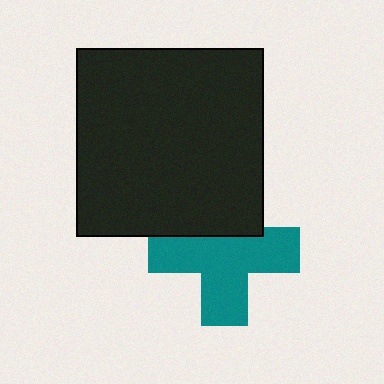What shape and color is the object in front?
The object in front is a black square.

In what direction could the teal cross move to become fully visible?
The teal cross could move down. That would shift it out from behind the black square entirely.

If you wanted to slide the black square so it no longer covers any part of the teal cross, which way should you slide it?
Slide it up — that is the most direct way to separate the two shapes.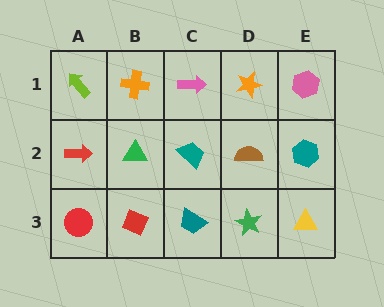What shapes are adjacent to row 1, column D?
A brown semicircle (row 2, column D), a pink arrow (row 1, column C), a pink hexagon (row 1, column E).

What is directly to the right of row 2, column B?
A teal trapezoid.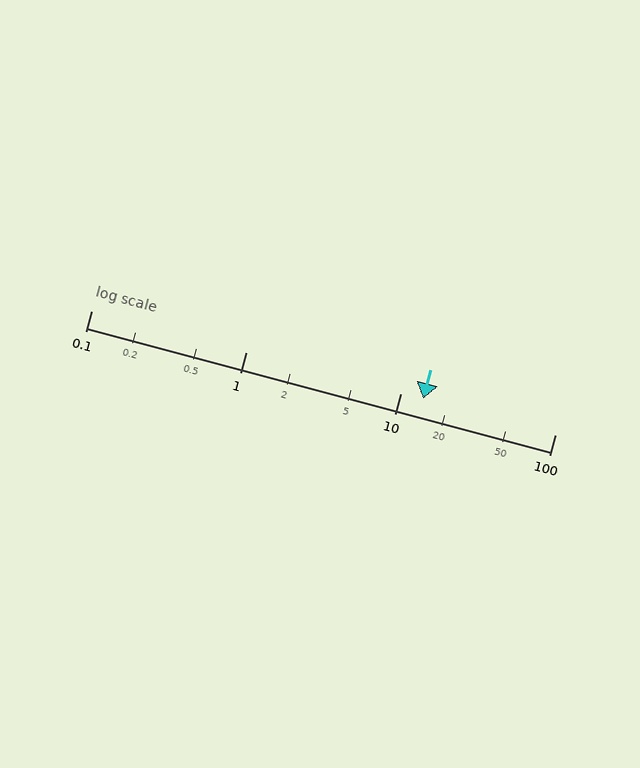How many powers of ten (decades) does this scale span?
The scale spans 3 decades, from 0.1 to 100.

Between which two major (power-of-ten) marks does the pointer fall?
The pointer is between 10 and 100.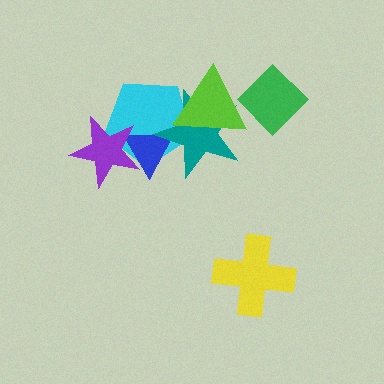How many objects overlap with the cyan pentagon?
4 objects overlap with the cyan pentagon.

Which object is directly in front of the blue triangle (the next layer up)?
The purple star is directly in front of the blue triangle.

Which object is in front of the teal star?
The lime triangle is in front of the teal star.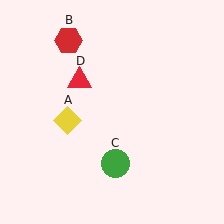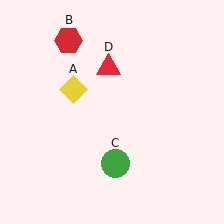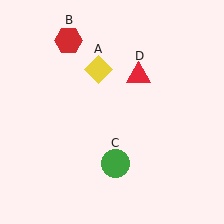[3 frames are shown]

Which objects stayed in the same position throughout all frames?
Red hexagon (object B) and green circle (object C) remained stationary.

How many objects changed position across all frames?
2 objects changed position: yellow diamond (object A), red triangle (object D).